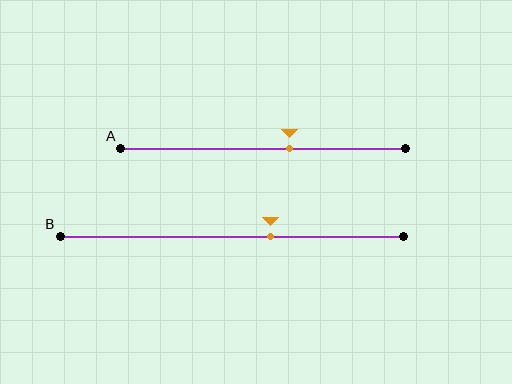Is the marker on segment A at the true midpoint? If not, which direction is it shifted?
No, the marker on segment A is shifted to the right by about 9% of the segment length.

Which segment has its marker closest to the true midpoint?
Segment A has its marker closest to the true midpoint.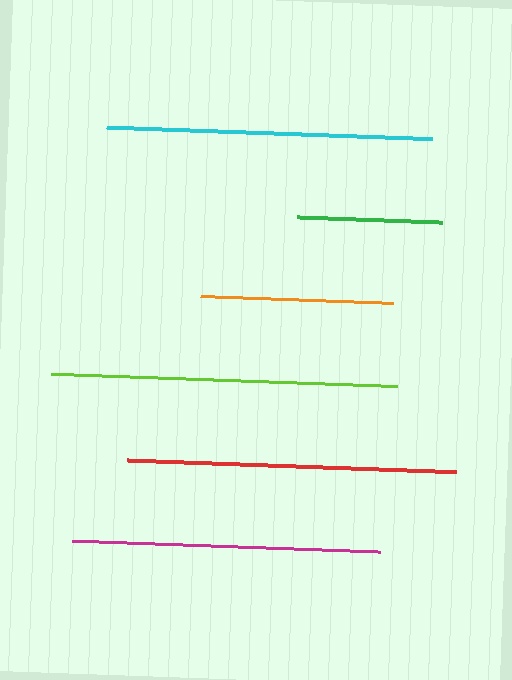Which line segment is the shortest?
The green line is the shortest at approximately 145 pixels.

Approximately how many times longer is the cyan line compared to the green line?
The cyan line is approximately 2.3 times the length of the green line.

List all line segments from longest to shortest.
From longest to shortest: lime, red, cyan, magenta, orange, green.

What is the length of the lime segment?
The lime segment is approximately 347 pixels long.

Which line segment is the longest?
The lime line is the longest at approximately 347 pixels.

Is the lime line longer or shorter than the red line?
The lime line is longer than the red line.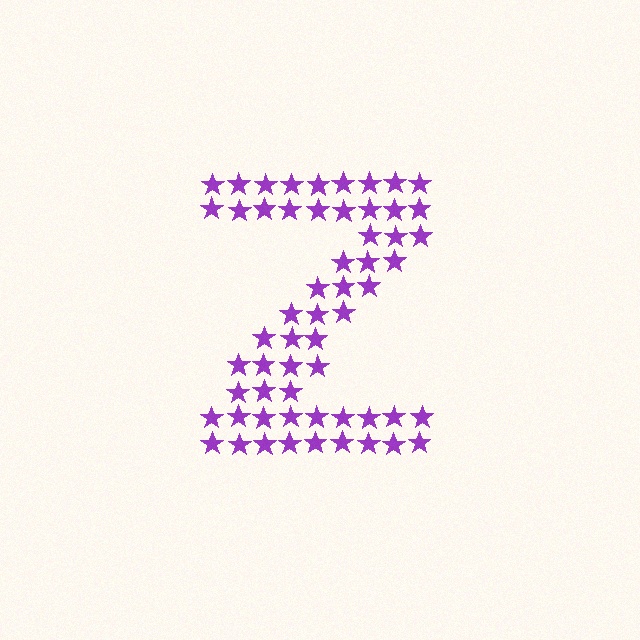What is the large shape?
The large shape is the letter Z.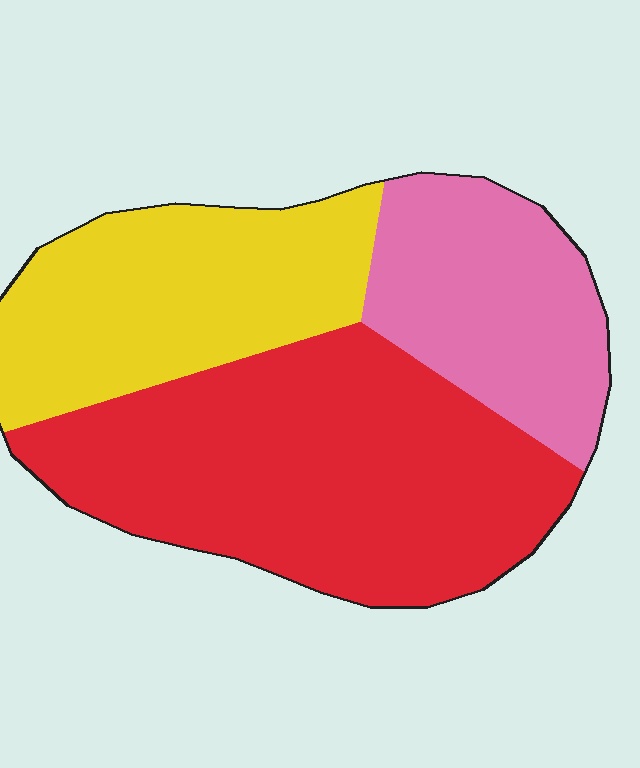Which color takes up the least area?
Pink, at roughly 25%.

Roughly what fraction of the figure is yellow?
Yellow takes up about one quarter (1/4) of the figure.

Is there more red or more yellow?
Red.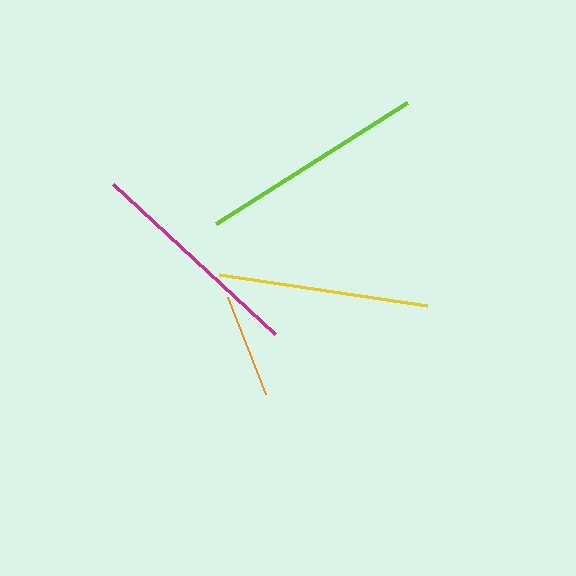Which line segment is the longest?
The lime line is the longest at approximately 226 pixels.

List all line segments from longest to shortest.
From longest to shortest: lime, magenta, yellow, orange.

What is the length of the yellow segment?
The yellow segment is approximately 211 pixels long.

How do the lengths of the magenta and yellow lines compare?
The magenta and yellow lines are approximately the same length.